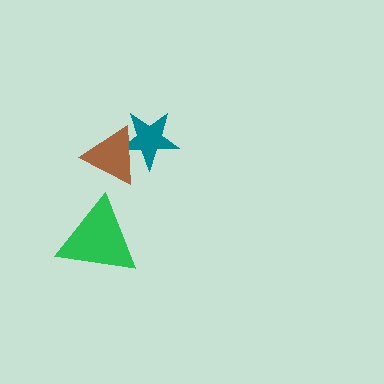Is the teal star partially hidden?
Yes, it is partially covered by another shape.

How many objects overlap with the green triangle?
0 objects overlap with the green triangle.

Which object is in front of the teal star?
The brown triangle is in front of the teal star.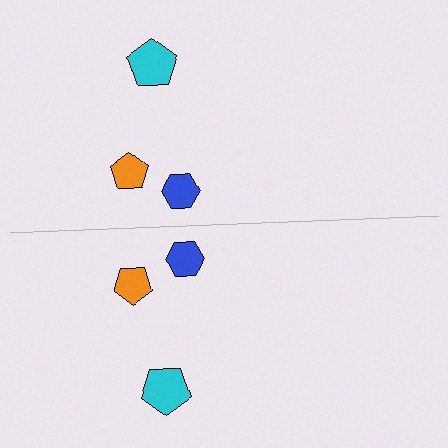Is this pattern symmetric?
Yes, this pattern has bilateral (reflection) symmetry.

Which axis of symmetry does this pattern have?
The pattern has a horizontal axis of symmetry running through the center of the image.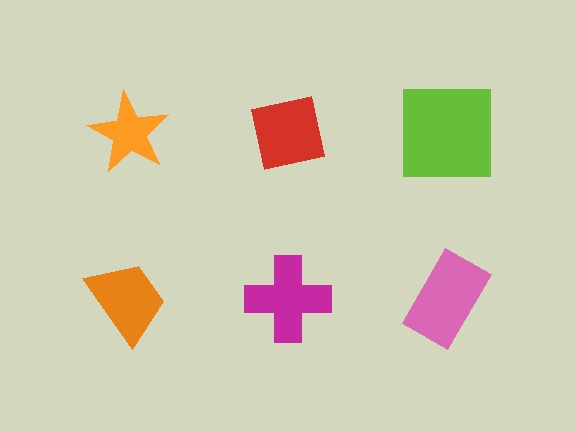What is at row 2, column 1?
An orange trapezoid.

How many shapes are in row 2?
3 shapes.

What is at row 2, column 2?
A magenta cross.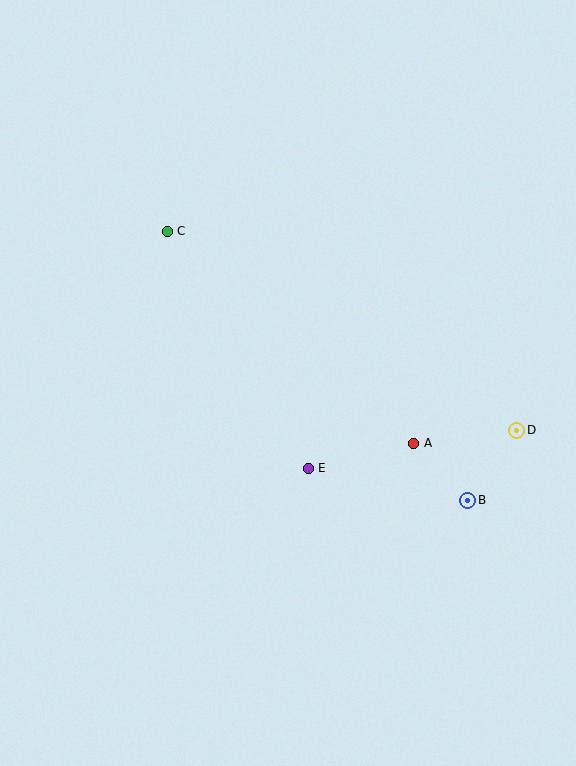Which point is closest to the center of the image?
Point E at (308, 468) is closest to the center.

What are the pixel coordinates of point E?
Point E is at (308, 468).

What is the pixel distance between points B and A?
The distance between B and A is 78 pixels.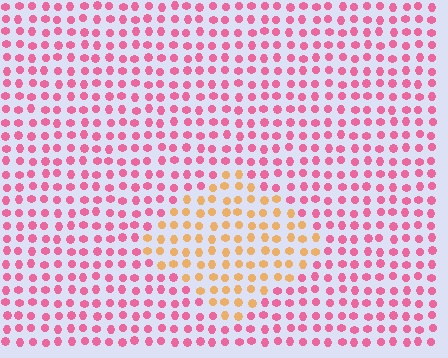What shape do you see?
I see a diamond.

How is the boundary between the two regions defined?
The boundary is defined purely by a slight shift in hue (about 58 degrees). Spacing, size, and orientation are identical on both sides.